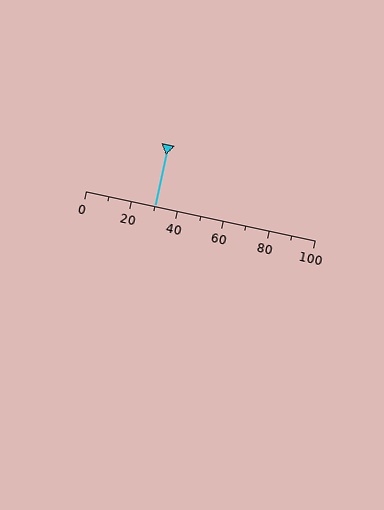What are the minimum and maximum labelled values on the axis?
The axis runs from 0 to 100.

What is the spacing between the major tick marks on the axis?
The major ticks are spaced 20 apart.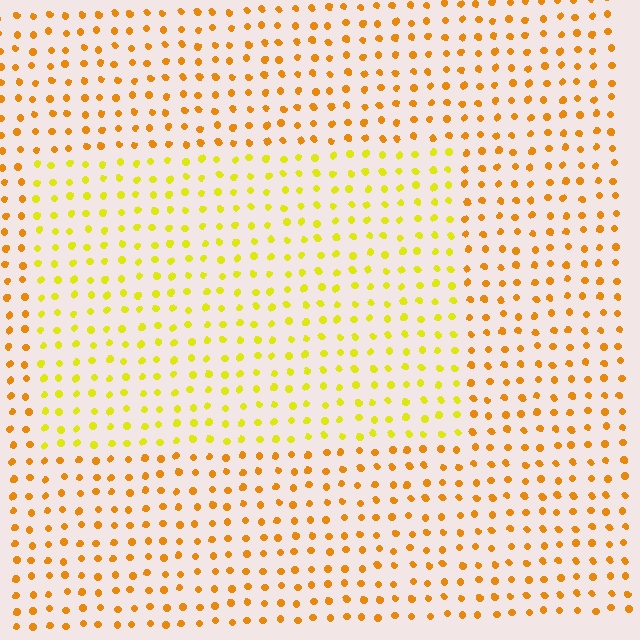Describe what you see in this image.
The image is filled with small orange elements in a uniform arrangement. A rectangle-shaped region is visible where the elements are tinted to a slightly different hue, forming a subtle color boundary.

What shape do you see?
I see a rectangle.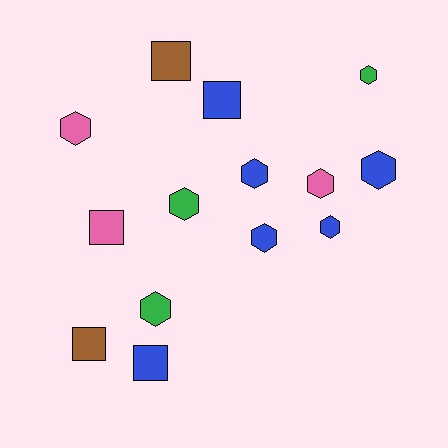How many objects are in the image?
There are 14 objects.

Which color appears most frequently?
Blue, with 6 objects.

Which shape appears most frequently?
Hexagon, with 9 objects.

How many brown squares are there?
There are 2 brown squares.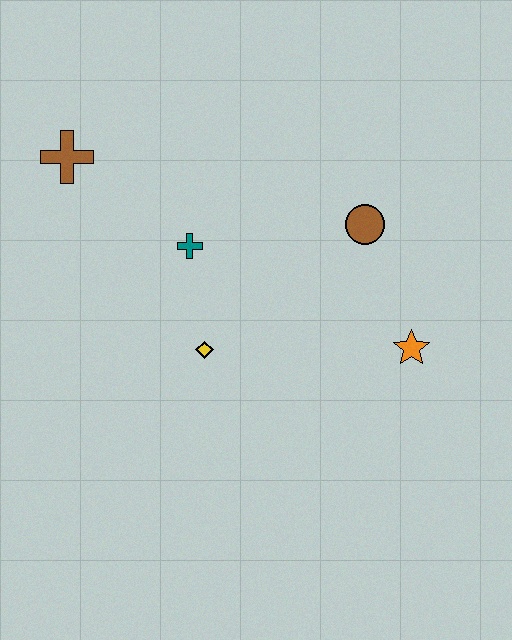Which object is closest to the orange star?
The brown circle is closest to the orange star.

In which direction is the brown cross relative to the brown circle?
The brown cross is to the left of the brown circle.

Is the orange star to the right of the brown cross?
Yes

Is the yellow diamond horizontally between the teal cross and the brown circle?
Yes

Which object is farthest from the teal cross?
The orange star is farthest from the teal cross.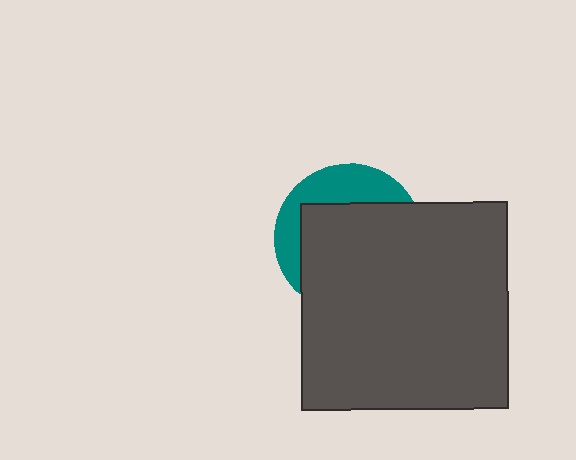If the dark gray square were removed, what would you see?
You would see the complete teal circle.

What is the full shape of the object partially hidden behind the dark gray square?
The partially hidden object is a teal circle.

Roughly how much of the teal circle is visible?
A small part of it is visible (roughly 31%).